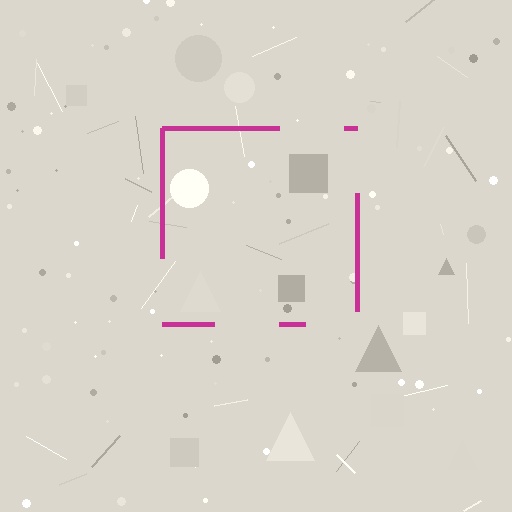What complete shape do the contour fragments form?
The contour fragments form a square.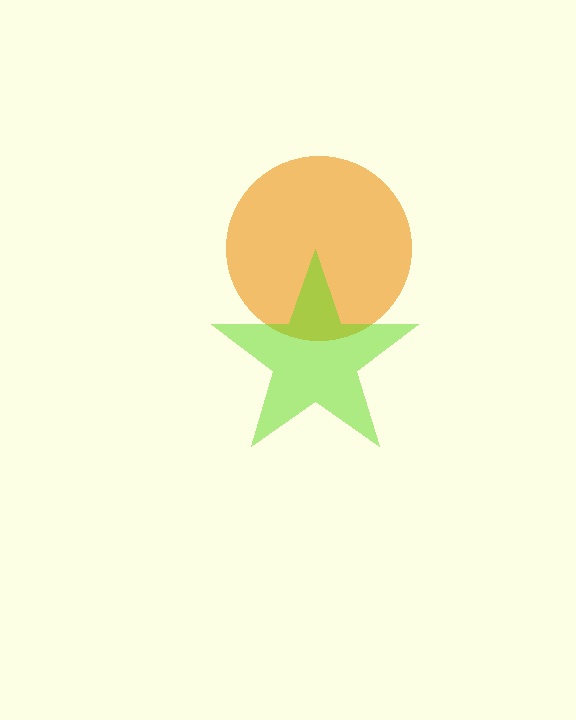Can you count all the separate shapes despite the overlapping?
Yes, there are 2 separate shapes.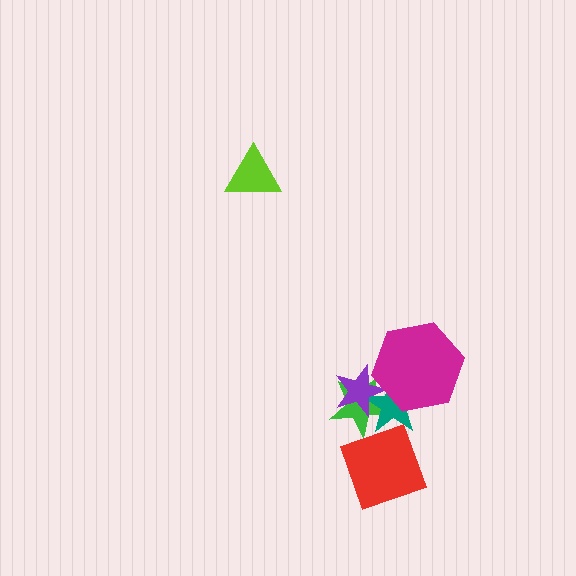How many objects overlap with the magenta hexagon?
3 objects overlap with the magenta hexagon.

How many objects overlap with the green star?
3 objects overlap with the green star.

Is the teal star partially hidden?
Yes, it is partially covered by another shape.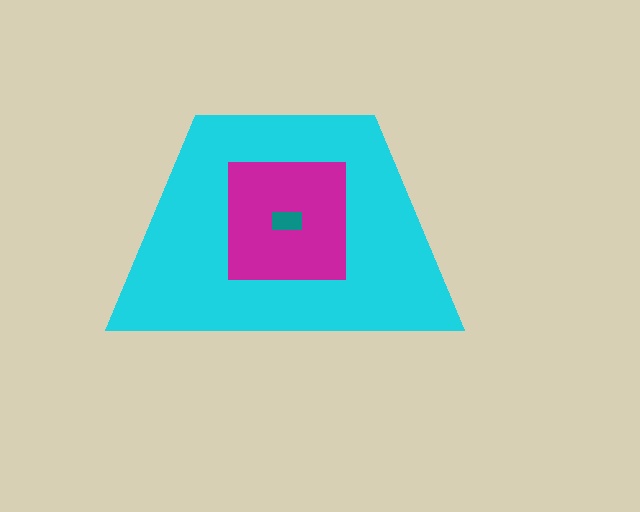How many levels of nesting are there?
3.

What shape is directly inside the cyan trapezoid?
The magenta square.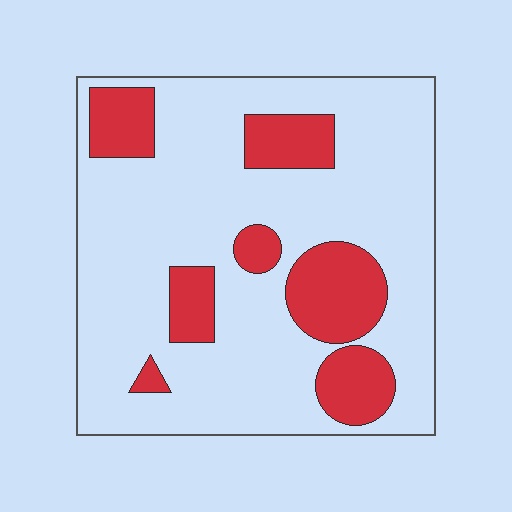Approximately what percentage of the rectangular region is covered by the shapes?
Approximately 25%.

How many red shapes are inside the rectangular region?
7.